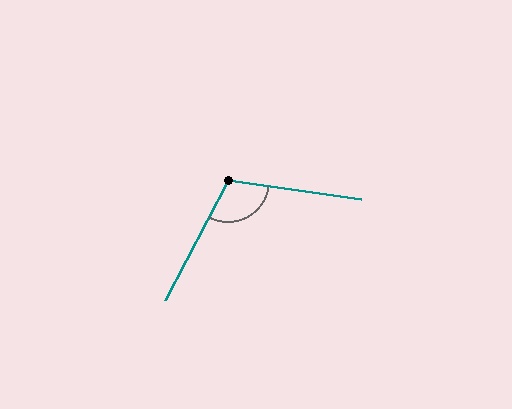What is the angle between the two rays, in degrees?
Approximately 110 degrees.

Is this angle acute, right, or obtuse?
It is obtuse.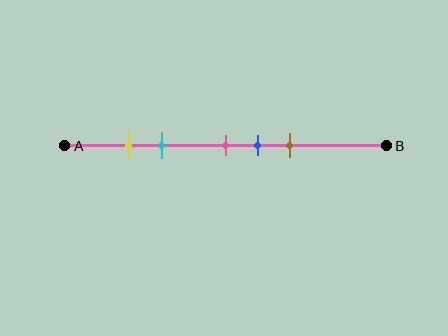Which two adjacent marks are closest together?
The yellow and cyan marks are the closest adjacent pair.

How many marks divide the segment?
There are 5 marks dividing the segment.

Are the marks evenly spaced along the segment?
No, the marks are not evenly spaced.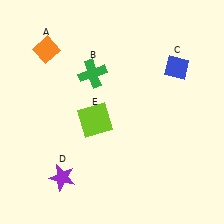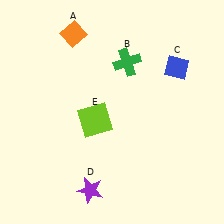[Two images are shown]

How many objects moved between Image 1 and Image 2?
3 objects moved between the two images.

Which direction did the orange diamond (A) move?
The orange diamond (A) moved right.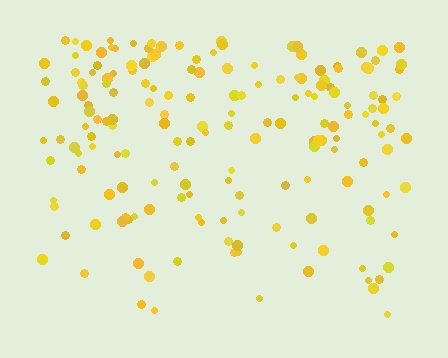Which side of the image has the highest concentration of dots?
The top.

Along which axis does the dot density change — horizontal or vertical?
Vertical.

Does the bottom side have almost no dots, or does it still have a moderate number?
Still a moderate number, just noticeably fewer than the top.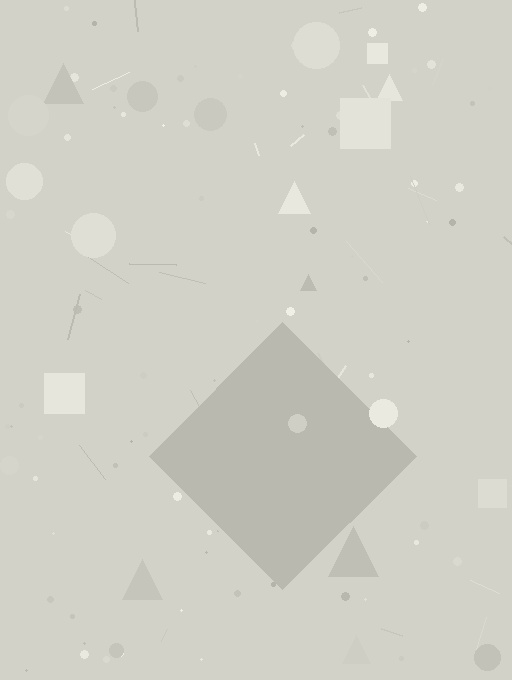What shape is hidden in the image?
A diamond is hidden in the image.